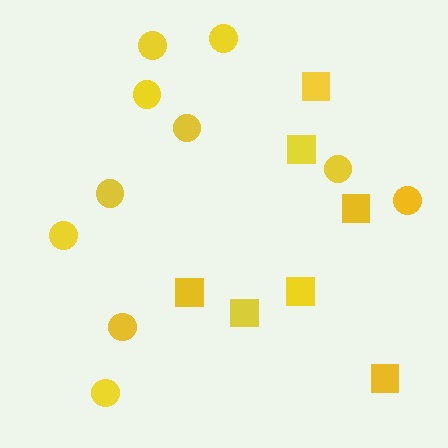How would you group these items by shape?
There are 2 groups: one group of squares (7) and one group of circles (10).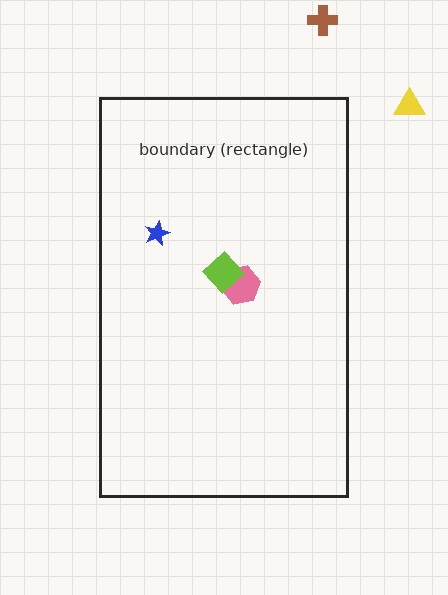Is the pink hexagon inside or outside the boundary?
Inside.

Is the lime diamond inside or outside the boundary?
Inside.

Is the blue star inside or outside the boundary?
Inside.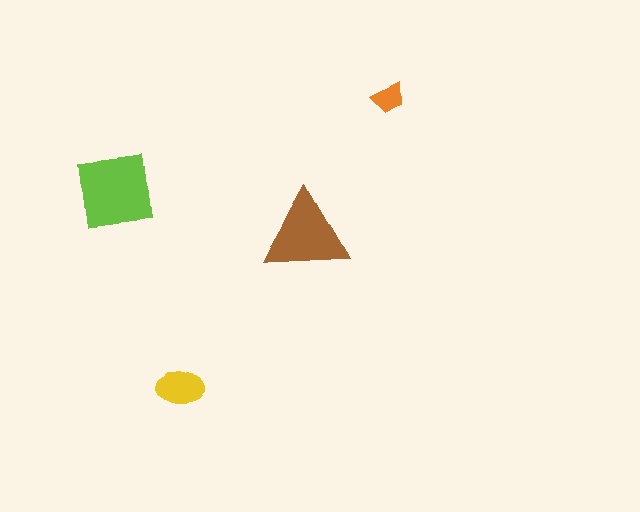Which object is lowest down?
The yellow ellipse is bottommost.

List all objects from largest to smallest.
The lime square, the brown triangle, the yellow ellipse, the orange trapezoid.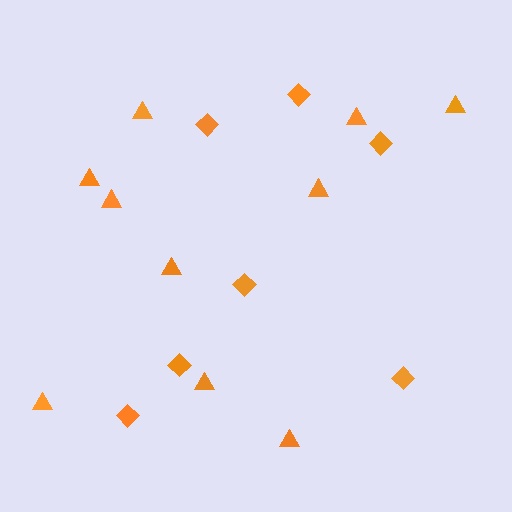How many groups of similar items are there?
There are 2 groups: one group of diamonds (7) and one group of triangles (10).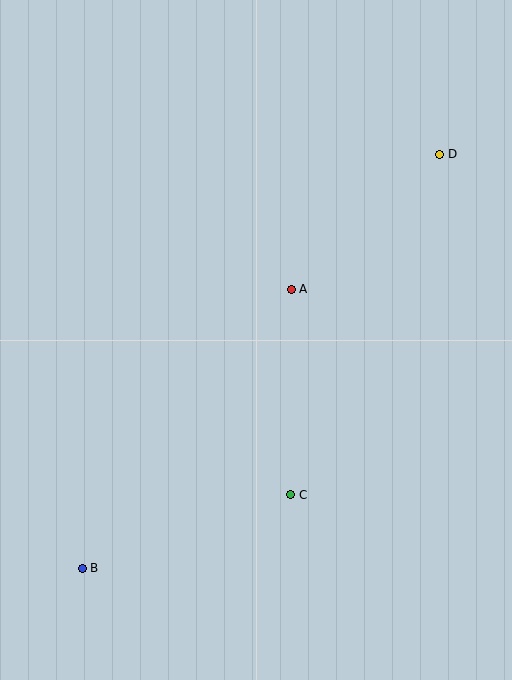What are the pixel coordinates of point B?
Point B is at (82, 568).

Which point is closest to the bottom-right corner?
Point C is closest to the bottom-right corner.